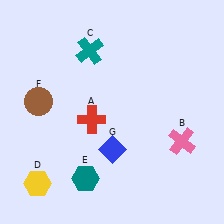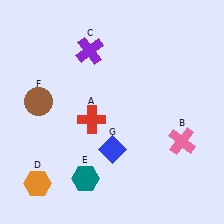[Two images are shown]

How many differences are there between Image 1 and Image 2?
There are 2 differences between the two images.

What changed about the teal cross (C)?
In Image 1, C is teal. In Image 2, it changed to purple.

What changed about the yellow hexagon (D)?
In Image 1, D is yellow. In Image 2, it changed to orange.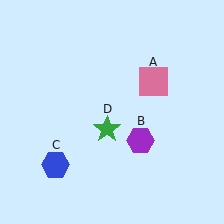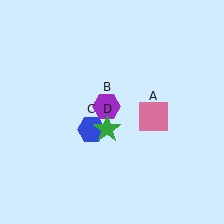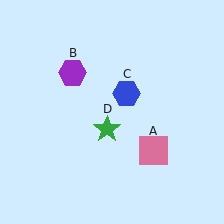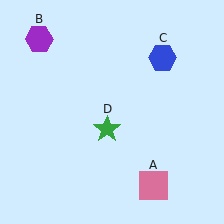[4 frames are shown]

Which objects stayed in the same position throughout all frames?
Green star (object D) remained stationary.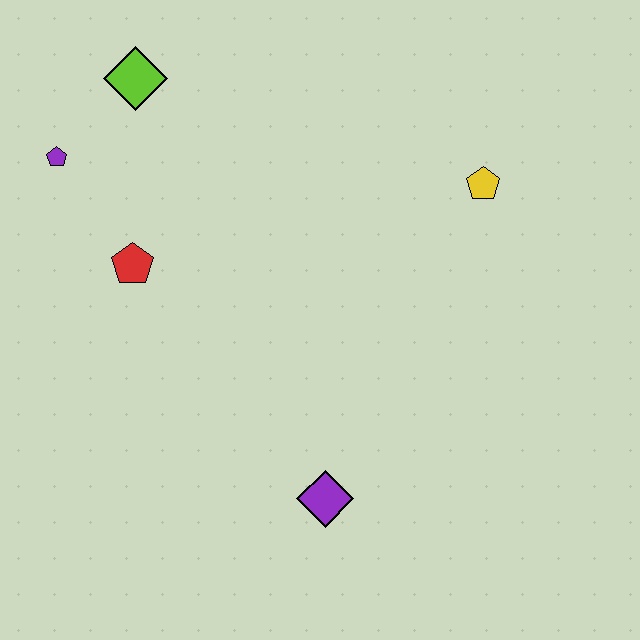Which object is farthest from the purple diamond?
The lime diamond is farthest from the purple diamond.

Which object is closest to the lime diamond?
The purple pentagon is closest to the lime diamond.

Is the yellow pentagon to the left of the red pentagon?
No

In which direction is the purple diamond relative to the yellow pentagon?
The purple diamond is below the yellow pentagon.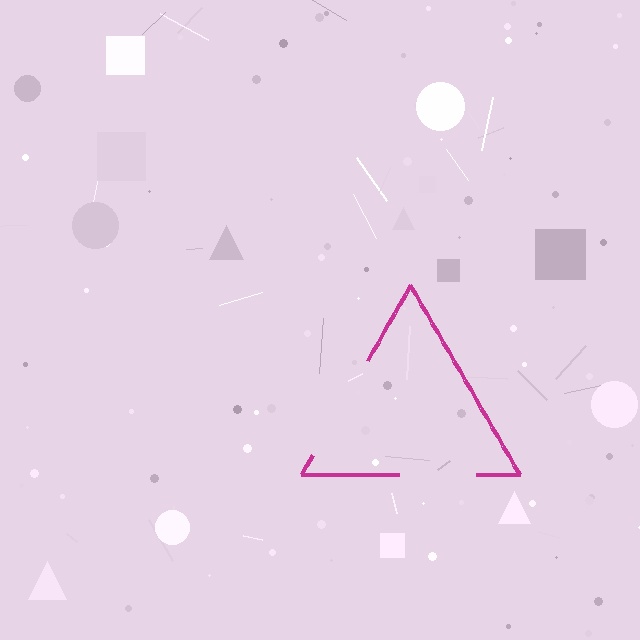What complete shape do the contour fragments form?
The contour fragments form a triangle.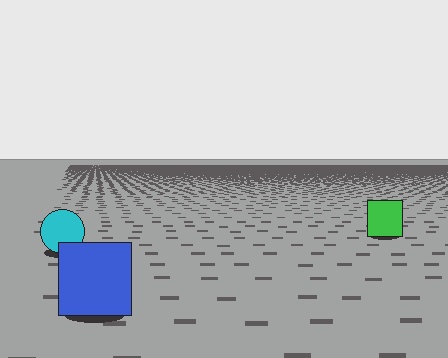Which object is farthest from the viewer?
The green square is farthest from the viewer. It appears smaller and the ground texture around it is denser.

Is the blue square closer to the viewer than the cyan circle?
Yes. The blue square is closer — you can tell from the texture gradient: the ground texture is coarser near it.